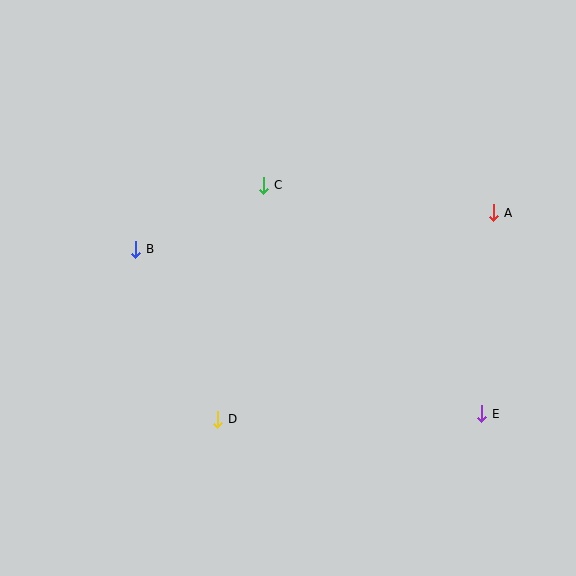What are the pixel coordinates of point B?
Point B is at (136, 249).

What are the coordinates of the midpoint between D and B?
The midpoint between D and B is at (177, 334).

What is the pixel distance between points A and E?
The distance between A and E is 202 pixels.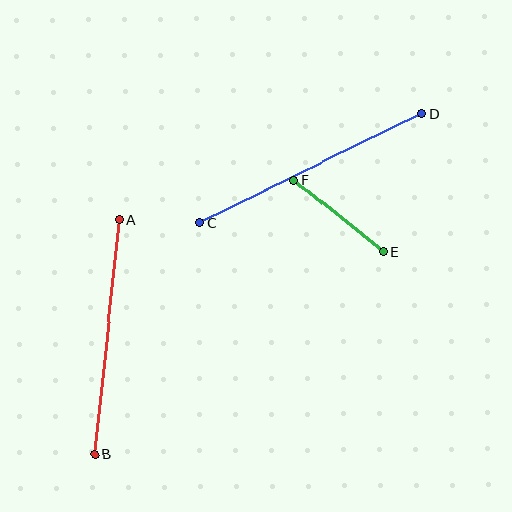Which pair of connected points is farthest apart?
Points C and D are farthest apart.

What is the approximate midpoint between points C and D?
The midpoint is at approximately (311, 168) pixels.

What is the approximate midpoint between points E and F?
The midpoint is at approximately (339, 216) pixels.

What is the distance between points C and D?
The distance is approximately 248 pixels.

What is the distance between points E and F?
The distance is approximately 114 pixels.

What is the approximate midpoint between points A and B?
The midpoint is at approximately (107, 337) pixels.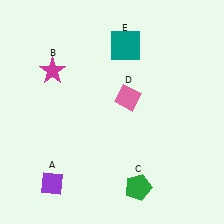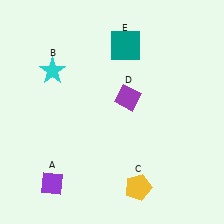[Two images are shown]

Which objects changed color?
B changed from magenta to cyan. C changed from green to yellow. D changed from pink to purple.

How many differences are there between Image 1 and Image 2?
There are 3 differences between the two images.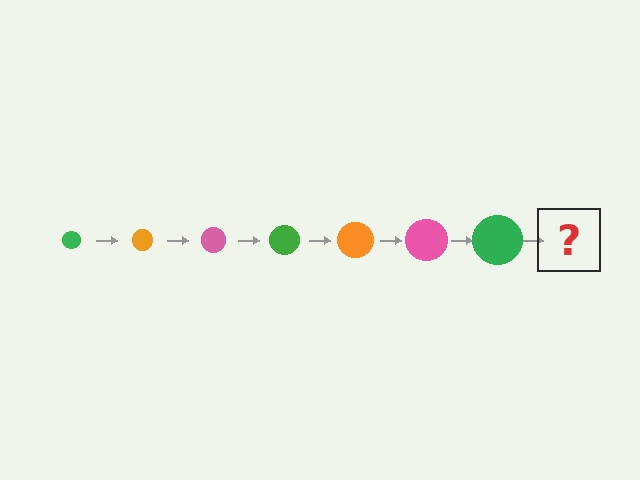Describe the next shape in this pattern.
It should be an orange circle, larger than the previous one.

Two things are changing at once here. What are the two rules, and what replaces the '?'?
The two rules are that the circle grows larger each step and the color cycles through green, orange, and pink. The '?' should be an orange circle, larger than the previous one.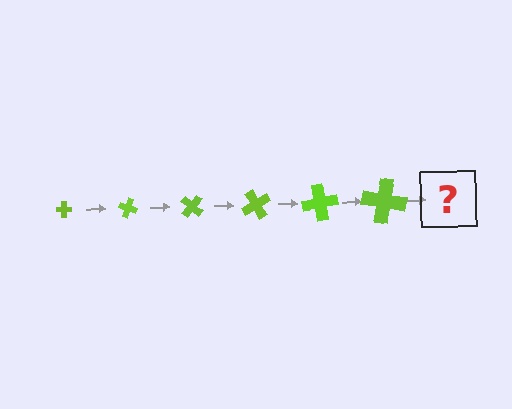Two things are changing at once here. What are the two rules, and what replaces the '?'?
The two rules are that the cross grows larger each step and it rotates 20 degrees each step. The '?' should be a cross, larger than the previous one and rotated 120 degrees from the start.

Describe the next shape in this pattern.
It should be a cross, larger than the previous one and rotated 120 degrees from the start.